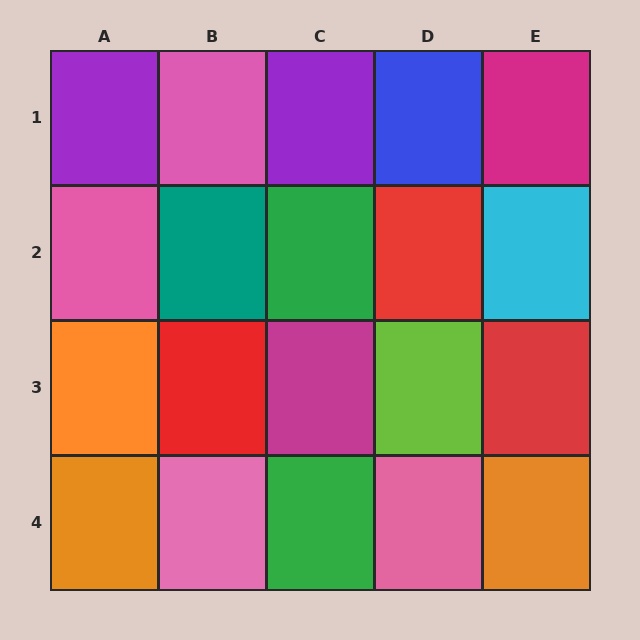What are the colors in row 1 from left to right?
Purple, pink, purple, blue, magenta.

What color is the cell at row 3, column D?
Lime.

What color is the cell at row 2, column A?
Pink.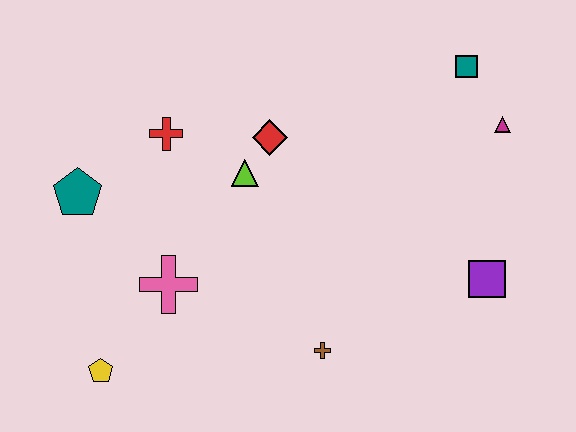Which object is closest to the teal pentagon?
The red cross is closest to the teal pentagon.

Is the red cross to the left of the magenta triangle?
Yes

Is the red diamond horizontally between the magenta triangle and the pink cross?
Yes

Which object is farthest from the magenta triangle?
The yellow pentagon is farthest from the magenta triangle.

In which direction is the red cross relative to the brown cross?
The red cross is above the brown cross.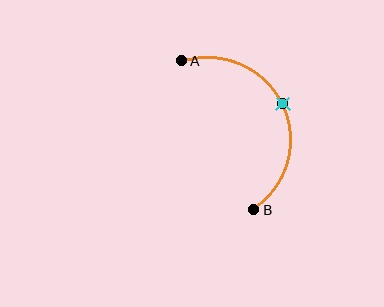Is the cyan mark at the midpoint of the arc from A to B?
Yes. The cyan mark lies on the arc at equal arc-length from both A and B — it is the arc midpoint.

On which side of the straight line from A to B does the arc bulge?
The arc bulges to the right of the straight line connecting A and B.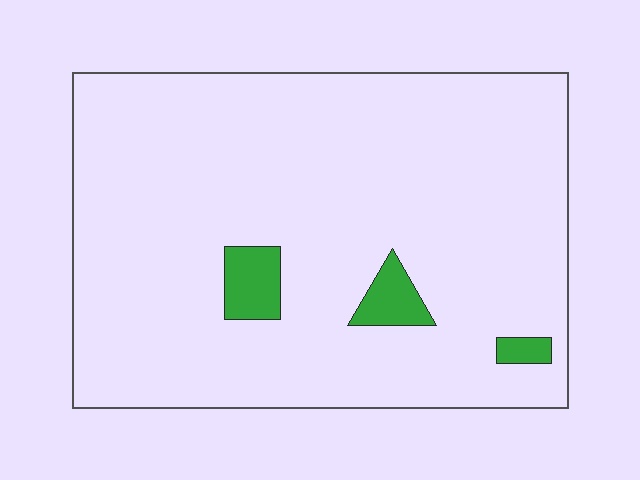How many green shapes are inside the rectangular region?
3.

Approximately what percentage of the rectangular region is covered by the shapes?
Approximately 5%.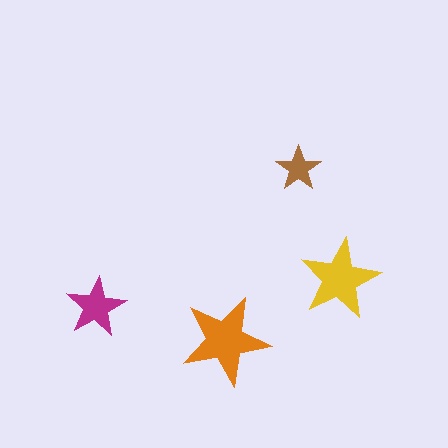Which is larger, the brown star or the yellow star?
The yellow one.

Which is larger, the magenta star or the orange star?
The orange one.